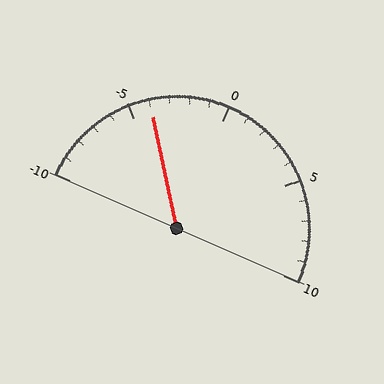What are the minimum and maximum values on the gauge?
The gauge ranges from -10 to 10.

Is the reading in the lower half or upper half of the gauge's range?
The reading is in the lower half of the range (-10 to 10).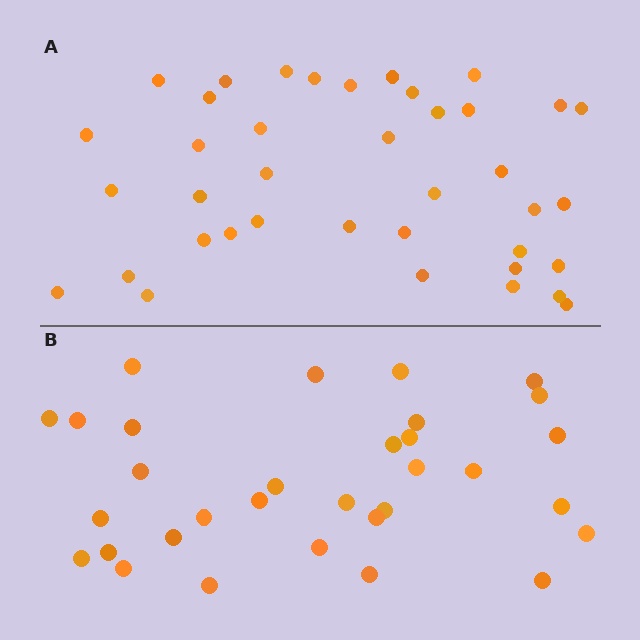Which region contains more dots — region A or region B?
Region A (the top region) has more dots.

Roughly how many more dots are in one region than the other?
Region A has roughly 8 or so more dots than region B.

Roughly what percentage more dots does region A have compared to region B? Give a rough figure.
About 20% more.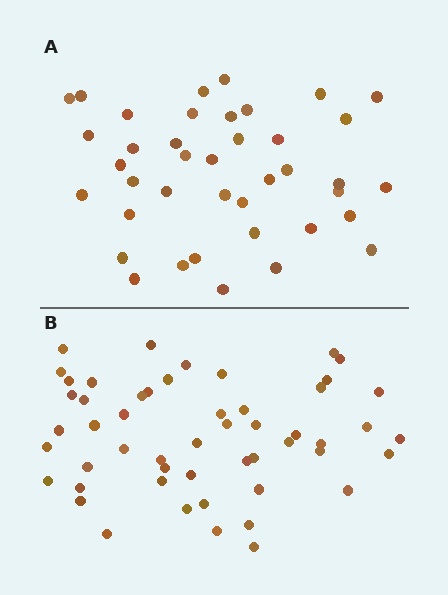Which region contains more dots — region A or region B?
Region B (the bottom region) has more dots.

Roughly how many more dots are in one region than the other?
Region B has roughly 12 or so more dots than region A.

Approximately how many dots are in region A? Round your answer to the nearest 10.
About 40 dots.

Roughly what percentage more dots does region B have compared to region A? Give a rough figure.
About 30% more.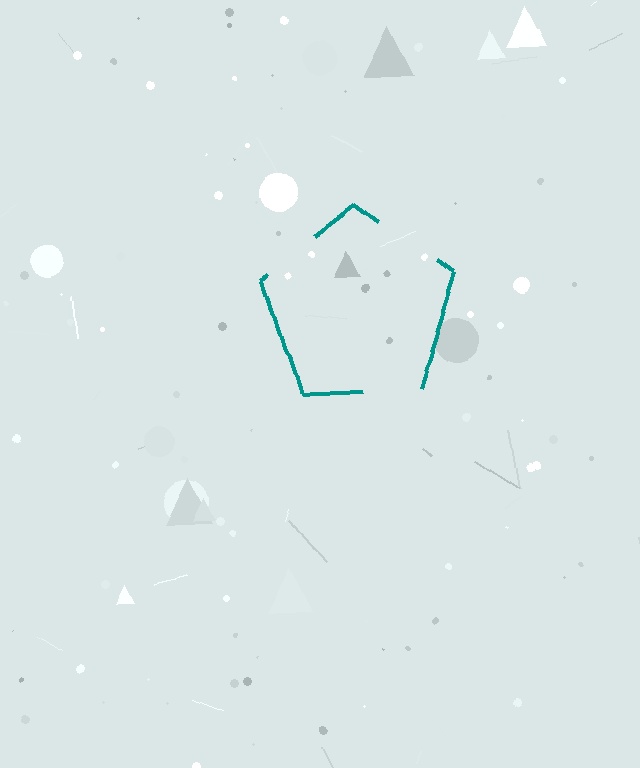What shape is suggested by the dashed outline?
The dashed outline suggests a pentagon.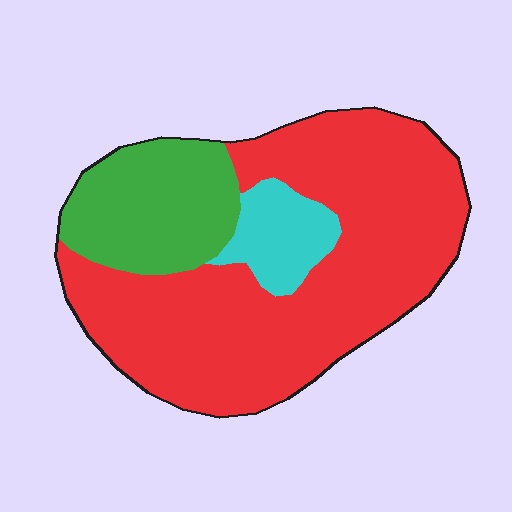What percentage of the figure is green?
Green covers about 20% of the figure.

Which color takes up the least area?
Cyan, at roughly 10%.